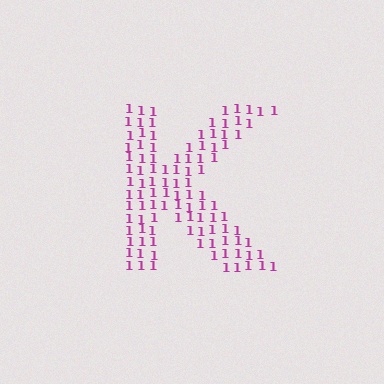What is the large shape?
The large shape is the letter K.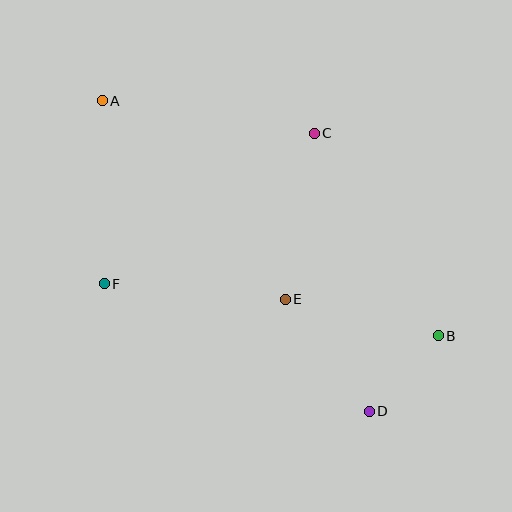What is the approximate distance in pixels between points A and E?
The distance between A and E is approximately 270 pixels.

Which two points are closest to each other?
Points B and D are closest to each other.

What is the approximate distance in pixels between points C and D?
The distance between C and D is approximately 283 pixels.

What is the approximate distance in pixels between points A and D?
The distance between A and D is approximately 409 pixels.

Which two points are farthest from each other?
Points A and B are farthest from each other.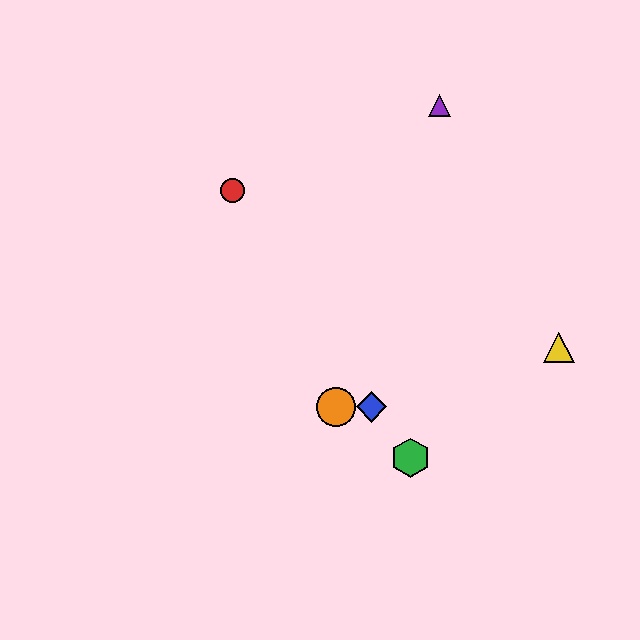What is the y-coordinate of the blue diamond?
The blue diamond is at y≈407.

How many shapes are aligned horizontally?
2 shapes (the blue diamond, the orange circle) are aligned horizontally.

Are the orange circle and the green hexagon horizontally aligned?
No, the orange circle is at y≈407 and the green hexagon is at y≈458.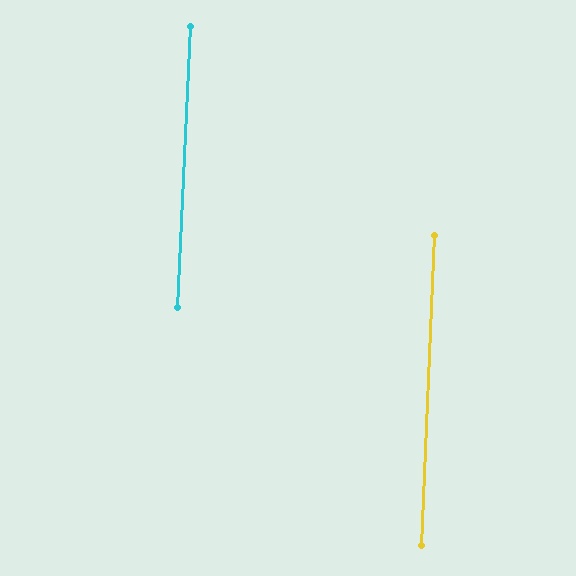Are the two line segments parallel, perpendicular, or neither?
Parallel — their directions differ by only 0.3°.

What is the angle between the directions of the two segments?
Approximately 0 degrees.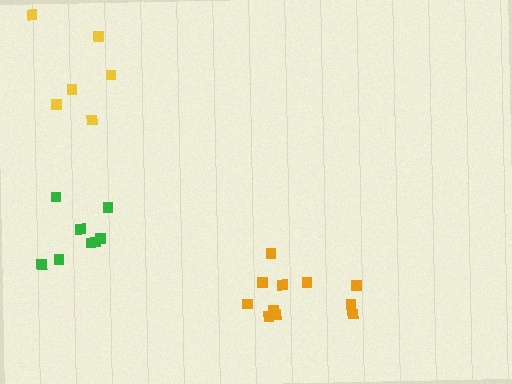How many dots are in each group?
Group 1: 11 dots, Group 2: 6 dots, Group 3: 8 dots (25 total).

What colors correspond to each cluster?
The clusters are colored: orange, yellow, green.